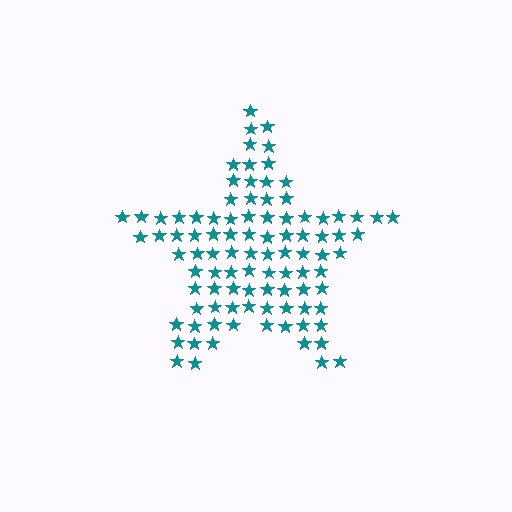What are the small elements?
The small elements are stars.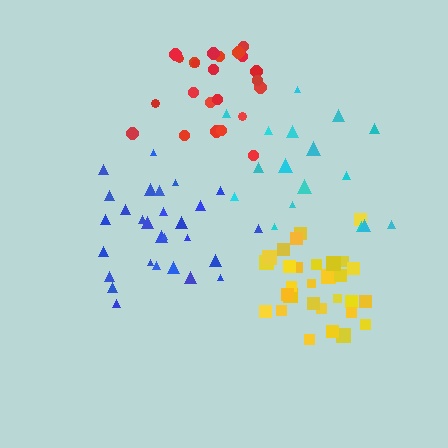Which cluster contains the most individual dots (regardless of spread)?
Yellow (30).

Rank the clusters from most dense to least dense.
yellow, blue, red, cyan.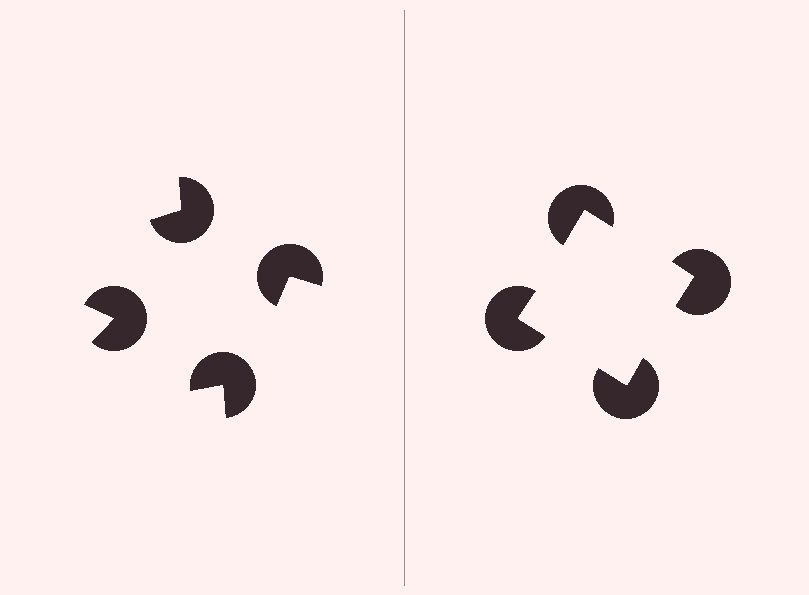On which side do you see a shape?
An illusory square appears on the right side. On the left side the wedge cuts are rotated, so no coherent shape forms.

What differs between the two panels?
The pac-man discs are positioned identically on both sides; only the wedge orientations differ. On the right they align to a square; on the left they are misaligned.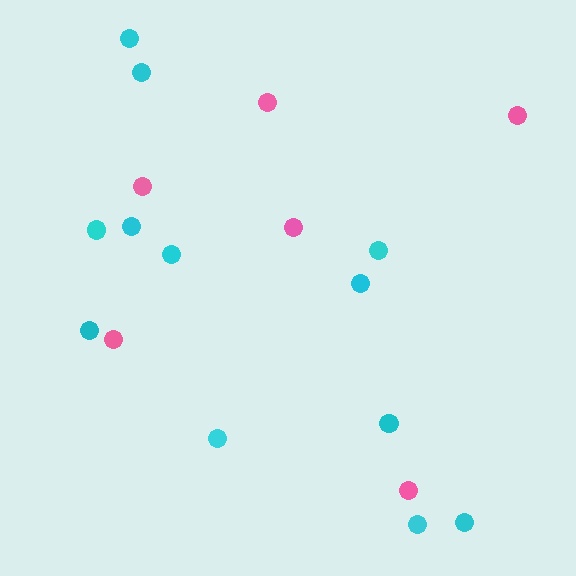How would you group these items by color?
There are 2 groups: one group of pink circles (6) and one group of cyan circles (12).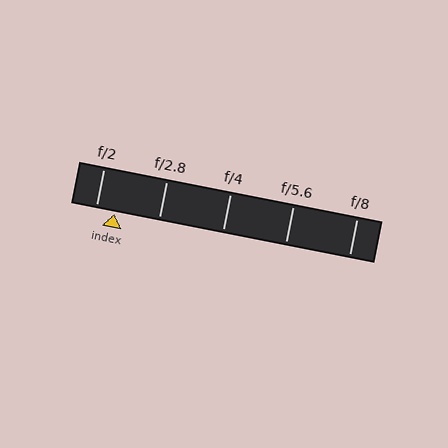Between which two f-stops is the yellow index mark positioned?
The index mark is between f/2 and f/2.8.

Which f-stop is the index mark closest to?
The index mark is closest to f/2.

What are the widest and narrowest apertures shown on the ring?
The widest aperture shown is f/2 and the narrowest is f/8.